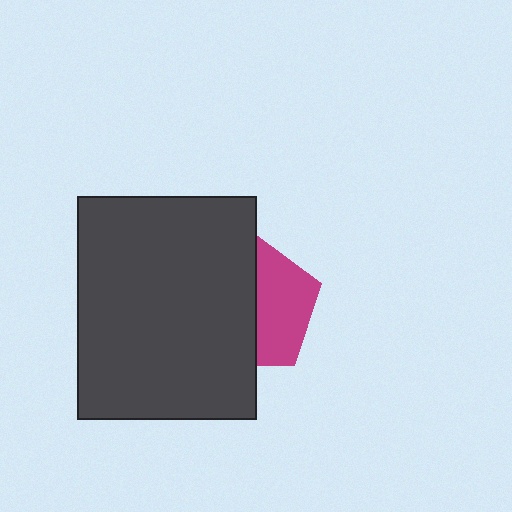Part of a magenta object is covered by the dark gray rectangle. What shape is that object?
It is a pentagon.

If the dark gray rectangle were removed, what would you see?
You would see the complete magenta pentagon.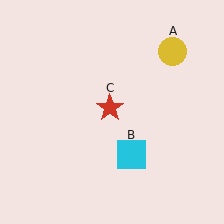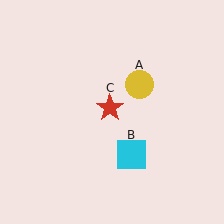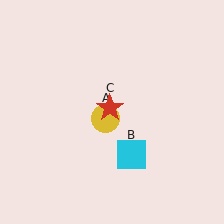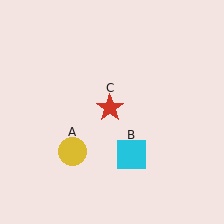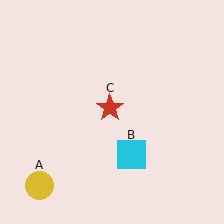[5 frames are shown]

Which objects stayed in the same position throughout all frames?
Cyan square (object B) and red star (object C) remained stationary.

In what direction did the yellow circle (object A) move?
The yellow circle (object A) moved down and to the left.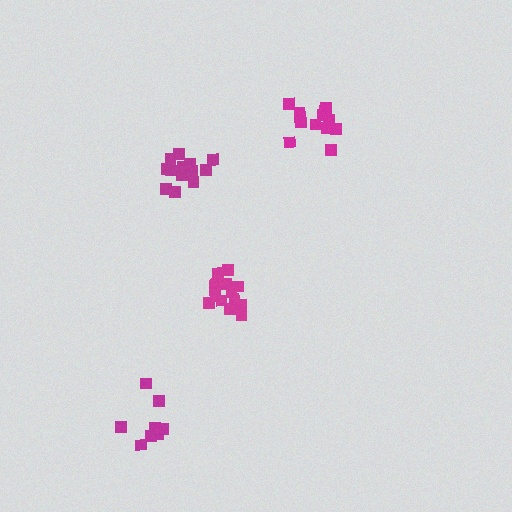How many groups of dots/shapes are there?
There are 4 groups.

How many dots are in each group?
Group 1: 15 dots, Group 2: 15 dots, Group 3: 10 dots, Group 4: 13 dots (53 total).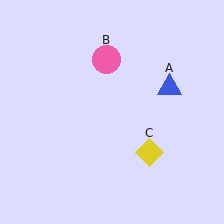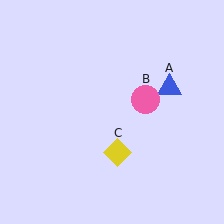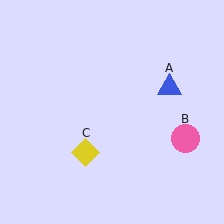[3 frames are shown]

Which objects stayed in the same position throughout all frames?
Blue triangle (object A) remained stationary.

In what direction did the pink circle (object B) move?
The pink circle (object B) moved down and to the right.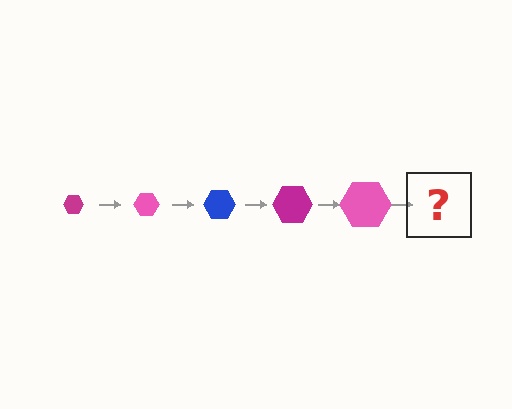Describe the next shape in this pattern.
It should be a blue hexagon, larger than the previous one.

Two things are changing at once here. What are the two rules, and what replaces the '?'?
The two rules are that the hexagon grows larger each step and the color cycles through magenta, pink, and blue. The '?' should be a blue hexagon, larger than the previous one.